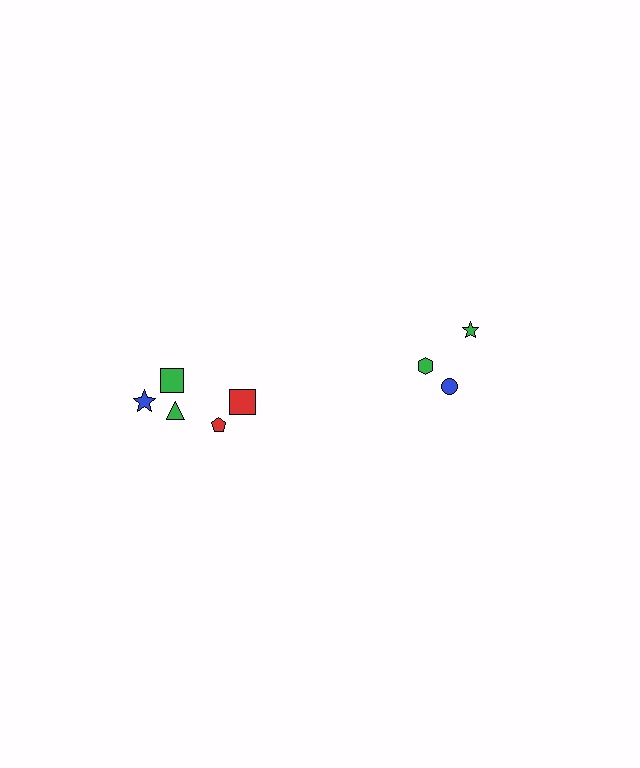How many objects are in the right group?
There are 3 objects.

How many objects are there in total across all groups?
There are 8 objects.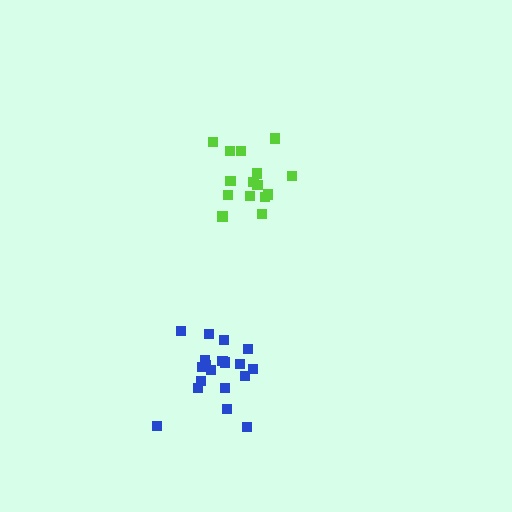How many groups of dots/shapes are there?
There are 2 groups.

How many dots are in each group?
Group 1: 15 dots, Group 2: 19 dots (34 total).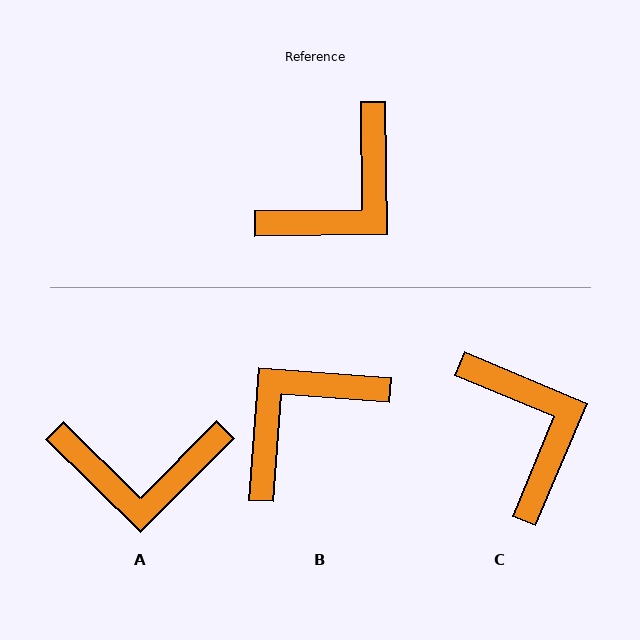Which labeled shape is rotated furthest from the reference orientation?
B, about 175 degrees away.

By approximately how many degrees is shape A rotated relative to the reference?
Approximately 45 degrees clockwise.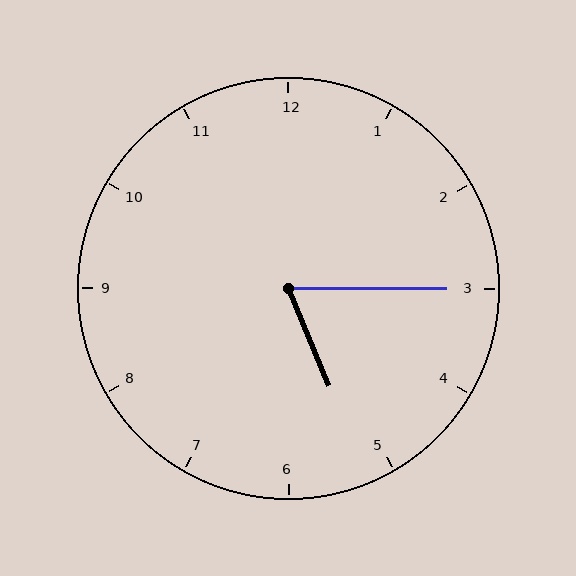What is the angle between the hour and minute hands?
Approximately 68 degrees.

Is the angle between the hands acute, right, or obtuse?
It is acute.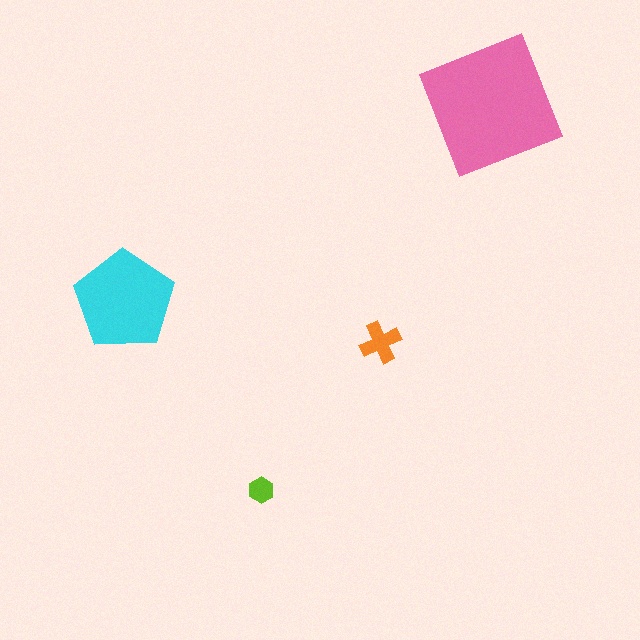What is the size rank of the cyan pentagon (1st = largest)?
2nd.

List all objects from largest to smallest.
The pink square, the cyan pentagon, the orange cross, the lime hexagon.